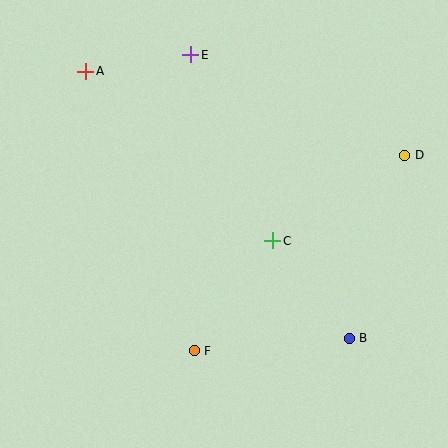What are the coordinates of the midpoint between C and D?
The midpoint between C and D is at (339, 198).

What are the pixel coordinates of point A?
Point A is at (86, 71).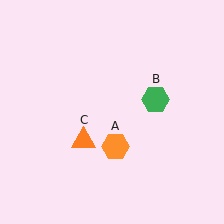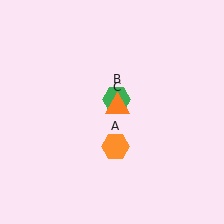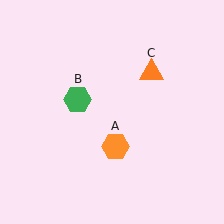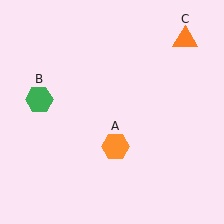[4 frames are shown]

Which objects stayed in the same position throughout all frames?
Orange hexagon (object A) remained stationary.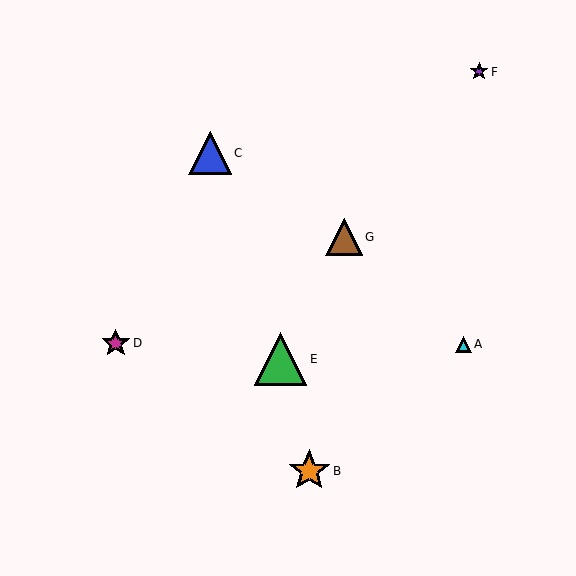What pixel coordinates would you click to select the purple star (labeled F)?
Click at (479, 72) to select the purple star F.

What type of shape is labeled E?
Shape E is a green triangle.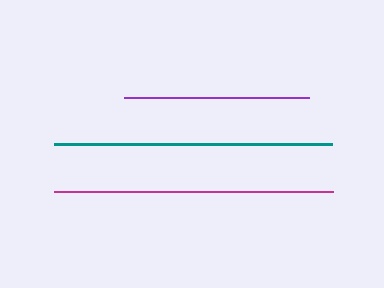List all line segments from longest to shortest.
From longest to shortest: magenta, teal, purple.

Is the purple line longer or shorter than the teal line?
The teal line is longer than the purple line.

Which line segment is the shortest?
The purple line is the shortest at approximately 185 pixels.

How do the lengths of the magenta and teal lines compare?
The magenta and teal lines are approximately the same length.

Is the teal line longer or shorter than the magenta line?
The magenta line is longer than the teal line.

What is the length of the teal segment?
The teal segment is approximately 278 pixels long.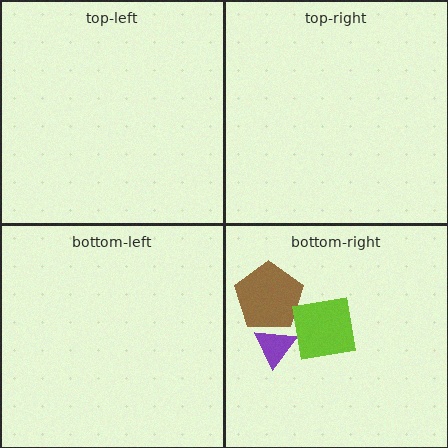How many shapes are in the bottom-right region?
3.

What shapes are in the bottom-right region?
The purple triangle, the brown pentagon, the lime square.